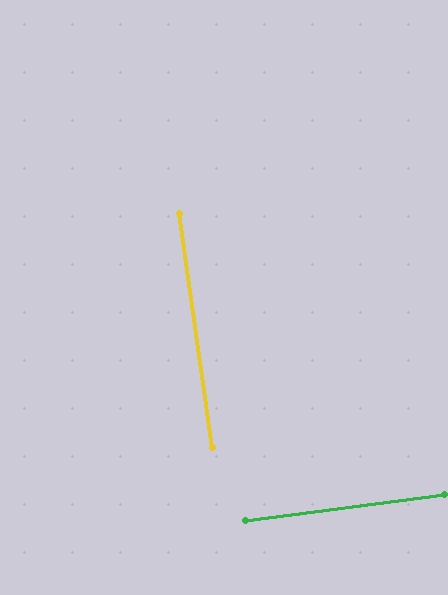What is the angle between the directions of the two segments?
Approximately 90 degrees.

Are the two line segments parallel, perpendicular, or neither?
Perpendicular — they meet at approximately 90°.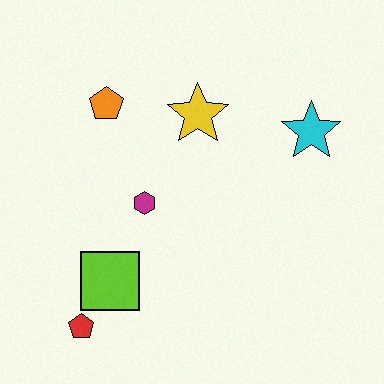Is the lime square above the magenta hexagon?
No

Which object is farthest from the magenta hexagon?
The cyan star is farthest from the magenta hexagon.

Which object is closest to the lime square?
The red pentagon is closest to the lime square.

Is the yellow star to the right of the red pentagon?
Yes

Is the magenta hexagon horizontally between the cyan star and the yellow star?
No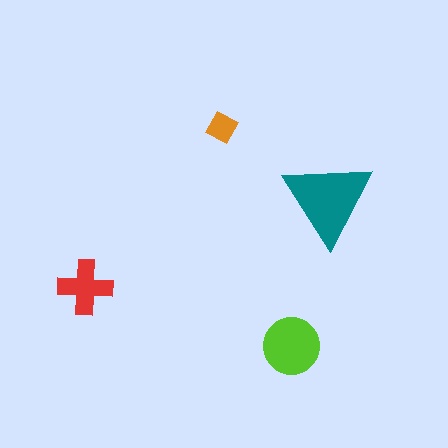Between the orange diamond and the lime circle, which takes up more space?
The lime circle.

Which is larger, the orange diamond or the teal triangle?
The teal triangle.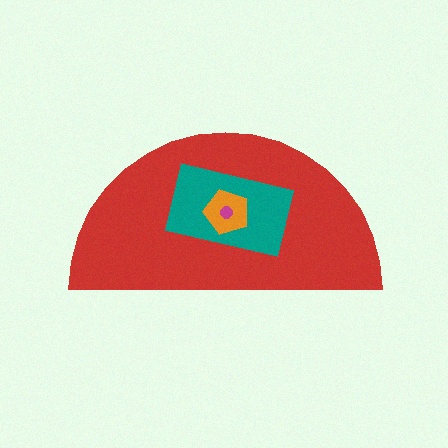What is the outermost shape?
The red semicircle.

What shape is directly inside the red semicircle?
The teal rectangle.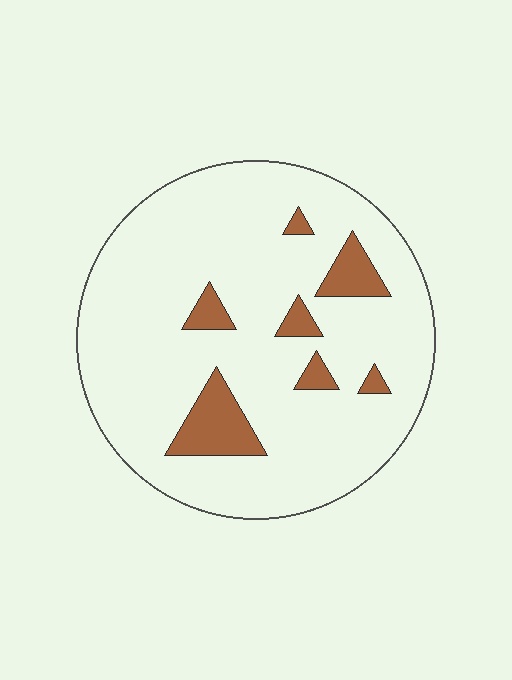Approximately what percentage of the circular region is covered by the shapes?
Approximately 10%.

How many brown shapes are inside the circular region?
7.